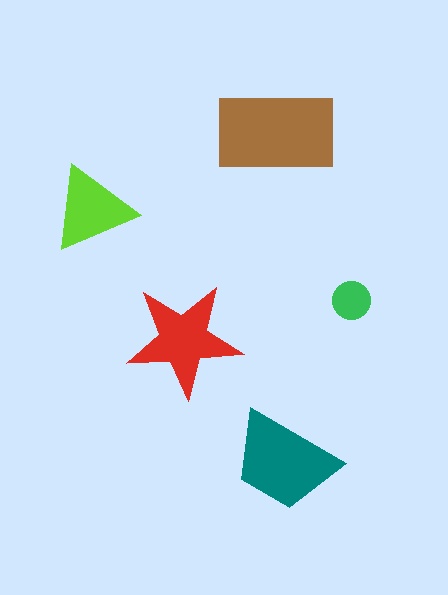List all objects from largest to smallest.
The brown rectangle, the teal trapezoid, the red star, the lime triangle, the green circle.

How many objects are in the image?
There are 5 objects in the image.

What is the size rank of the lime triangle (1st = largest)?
4th.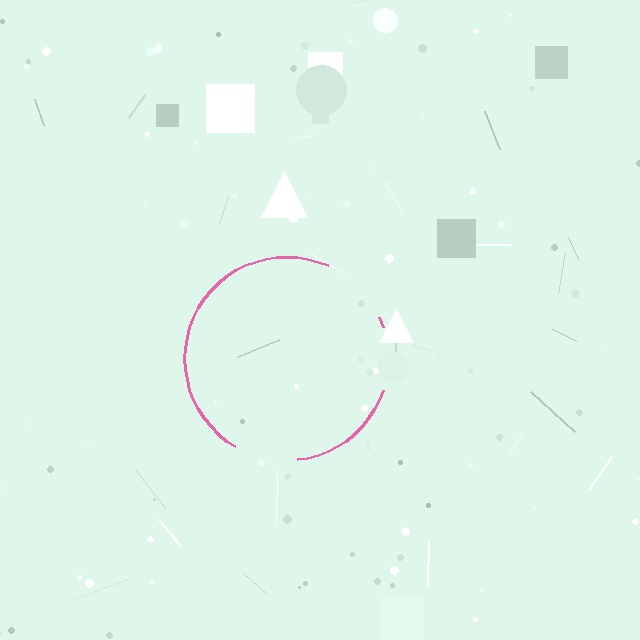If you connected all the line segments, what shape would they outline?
They would outline a circle.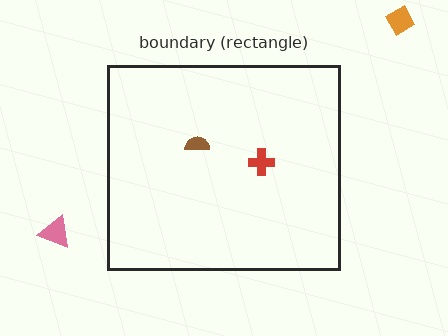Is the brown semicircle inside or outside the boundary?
Inside.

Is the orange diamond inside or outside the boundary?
Outside.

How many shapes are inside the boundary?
2 inside, 2 outside.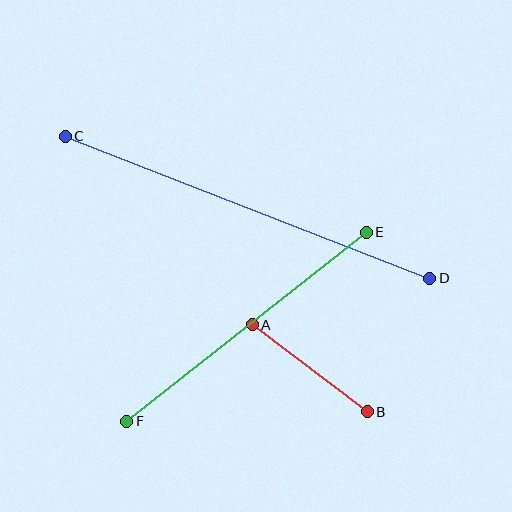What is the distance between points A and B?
The distance is approximately 144 pixels.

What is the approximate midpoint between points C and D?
The midpoint is at approximately (247, 207) pixels.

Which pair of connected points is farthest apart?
Points C and D are farthest apart.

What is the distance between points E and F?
The distance is approximately 305 pixels.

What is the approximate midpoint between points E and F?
The midpoint is at approximately (247, 327) pixels.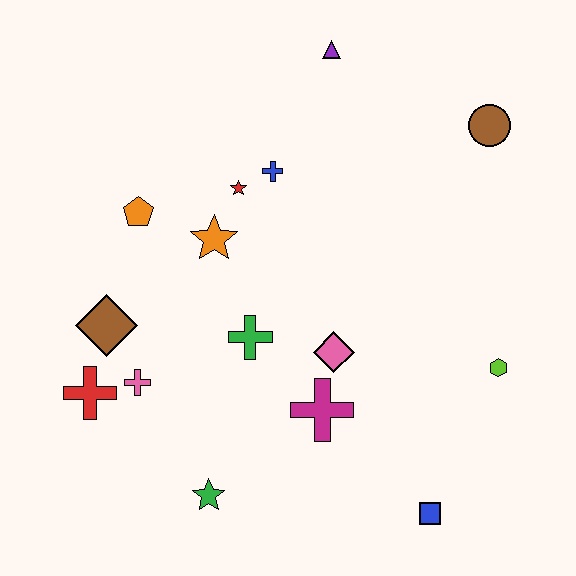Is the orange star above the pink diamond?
Yes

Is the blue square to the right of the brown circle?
No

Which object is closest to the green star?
The pink cross is closest to the green star.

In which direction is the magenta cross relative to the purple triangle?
The magenta cross is below the purple triangle.